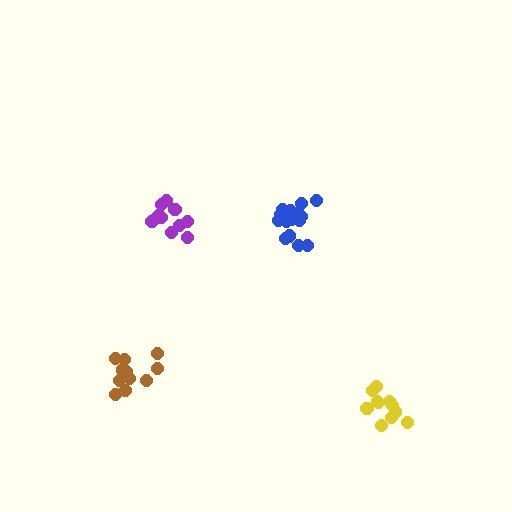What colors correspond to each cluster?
The clusters are colored: brown, yellow, purple, blue.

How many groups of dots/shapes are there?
There are 4 groups.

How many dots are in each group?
Group 1: 11 dots, Group 2: 11 dots, Group 3: 11 dots, Group 4: 16 dots (49 total).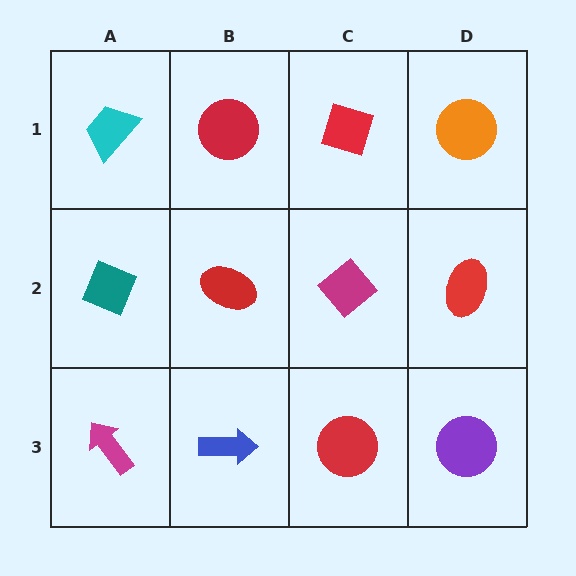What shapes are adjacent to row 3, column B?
A red ellipse (row 2, column B), a magenta arrow (row 3, column A), a red circle (row 3, column C).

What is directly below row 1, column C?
A magenta diamond.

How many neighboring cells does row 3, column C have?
3.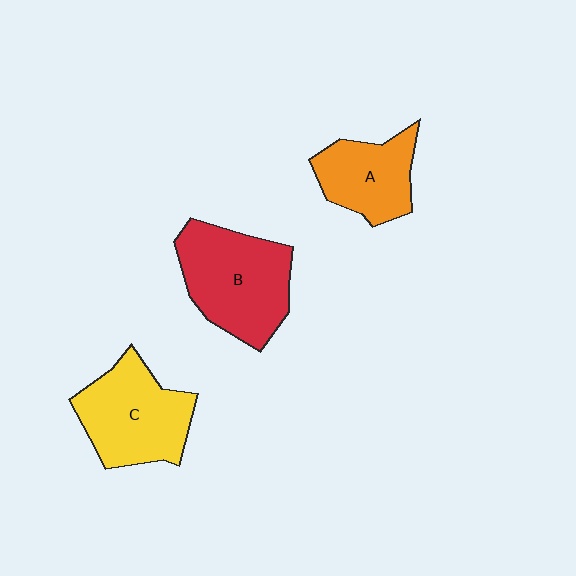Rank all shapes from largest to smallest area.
From largest to smallest: B (red), C (yellow), A (orange).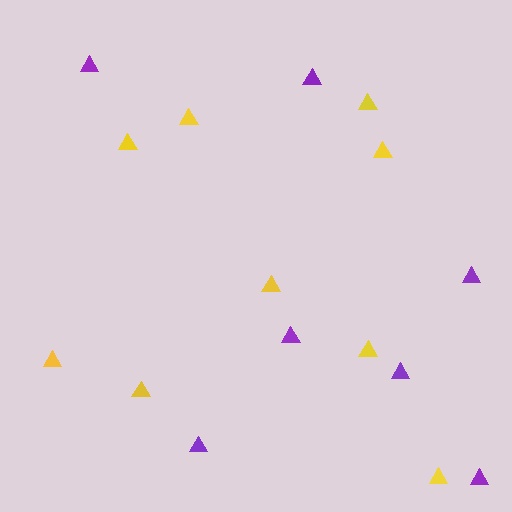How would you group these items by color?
There are 2 groups: one group of yellow triangles (9) and one group of purple triangles (7).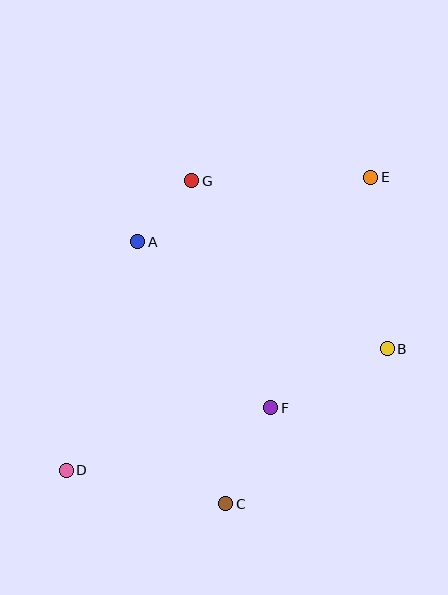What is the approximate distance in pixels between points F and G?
The distance between F and G is approximately 240 pixels.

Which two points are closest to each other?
Points A and G are closest to each other.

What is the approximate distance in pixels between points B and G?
The distance between B and G is approximately 257 pixels.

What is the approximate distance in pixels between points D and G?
The distance between D and G is approximately 315 pixels.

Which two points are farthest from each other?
Points D and E are farthest from each other.